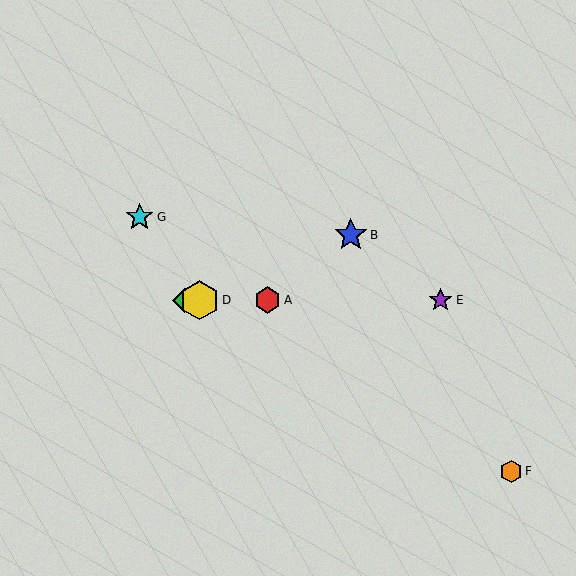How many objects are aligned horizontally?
4 objects (A, C, D, E) are aligned horizontally.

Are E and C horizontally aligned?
Yes, both are at y≈300.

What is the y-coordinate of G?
Object G is at y≈217.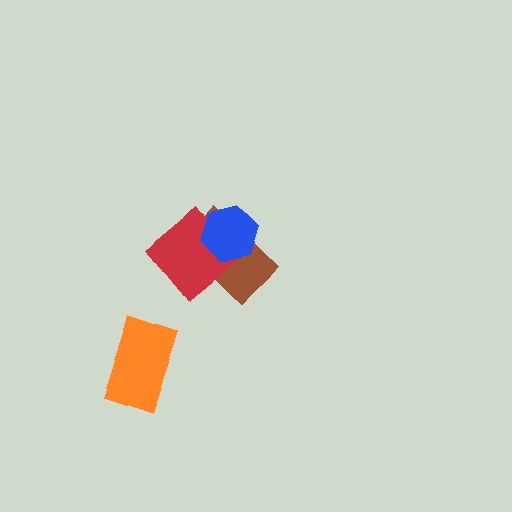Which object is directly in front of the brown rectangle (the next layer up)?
The red diamond is directly in front of the brown rectangle.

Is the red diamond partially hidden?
Yes, it is partially covered by another shape.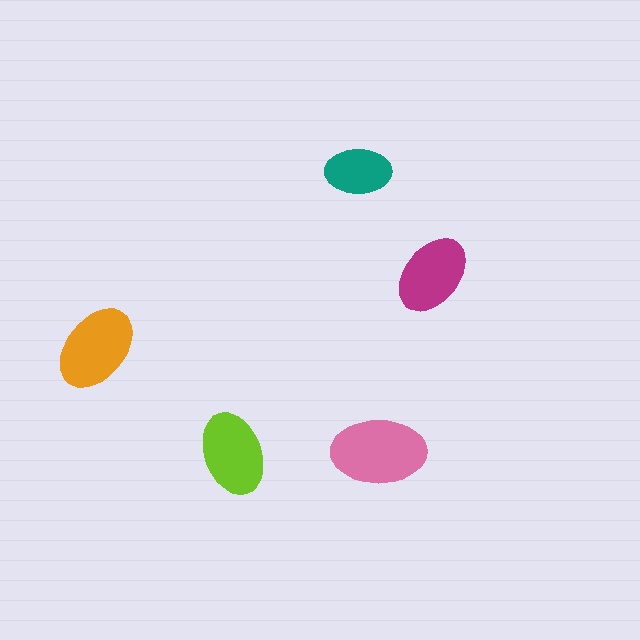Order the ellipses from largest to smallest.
the pink one, the orange one, the lime one, the magenta one, the teal one.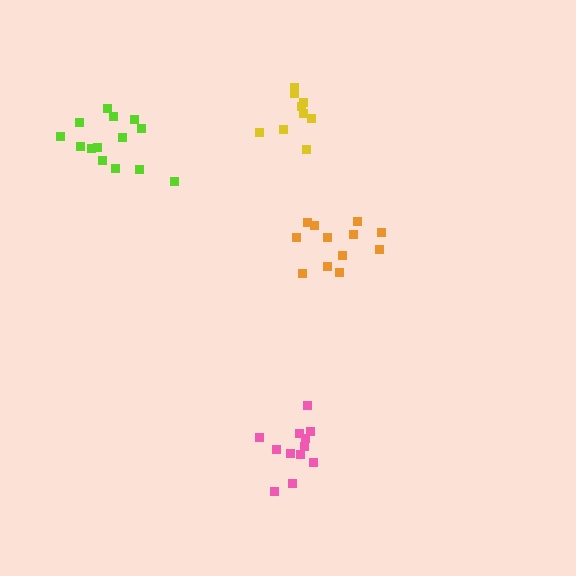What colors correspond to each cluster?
The clusters are colored: orange, yellow, lime, pink.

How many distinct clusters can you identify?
There are 4 distinct clusters.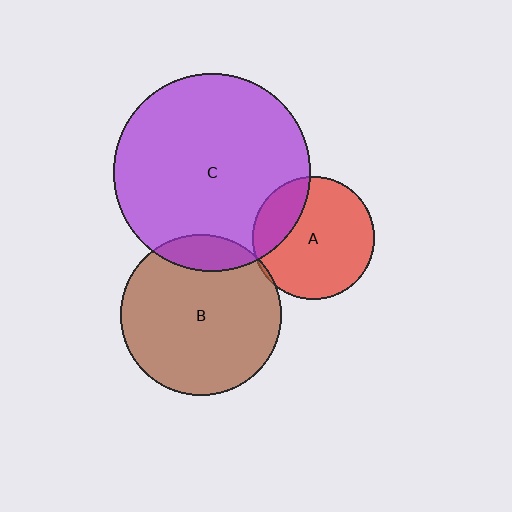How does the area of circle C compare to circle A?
Approximately 2.6 times.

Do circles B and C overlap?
Yes.